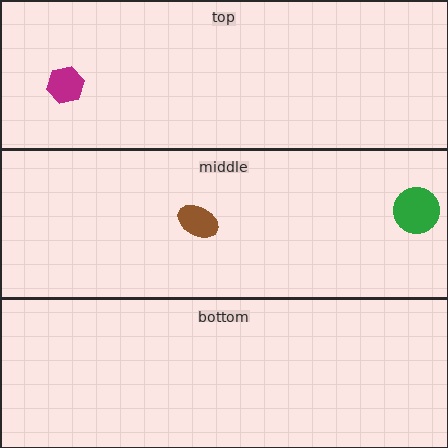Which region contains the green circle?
The middle region.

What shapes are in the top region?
The magenta hexagon.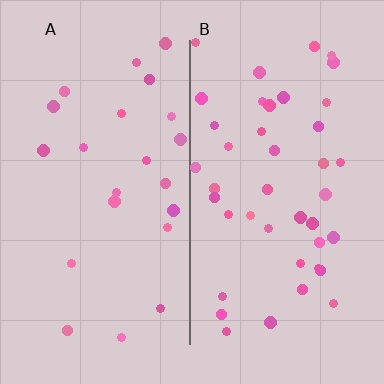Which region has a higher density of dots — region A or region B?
B (the right).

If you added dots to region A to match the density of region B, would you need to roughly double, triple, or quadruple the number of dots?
Approximately double.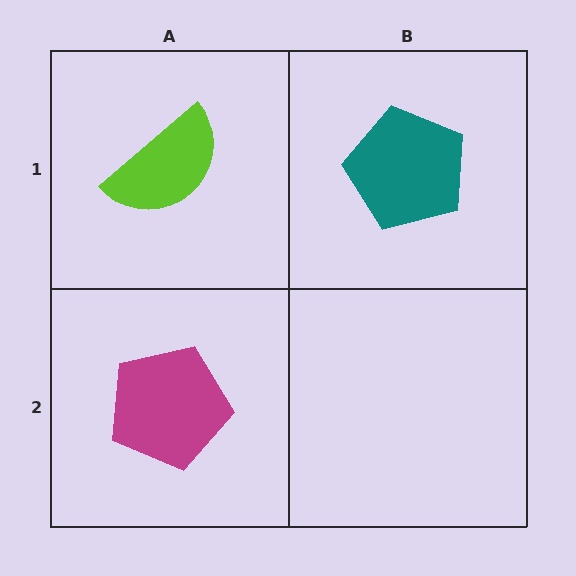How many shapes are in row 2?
1 shape.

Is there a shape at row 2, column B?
No, that cell is empty.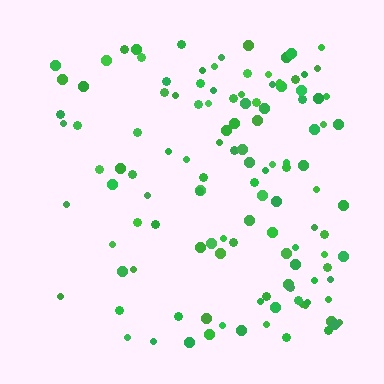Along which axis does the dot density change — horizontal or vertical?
Horizontal.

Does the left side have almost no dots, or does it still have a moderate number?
Still a moderate number, just noticeably fewer than the right.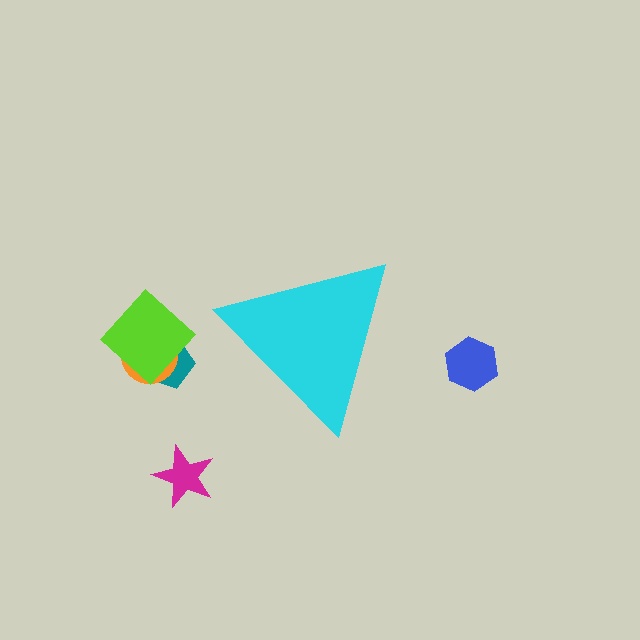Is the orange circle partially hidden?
No, the orange circle is fully visible.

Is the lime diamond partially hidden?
No, the lime diamond is fully visible.